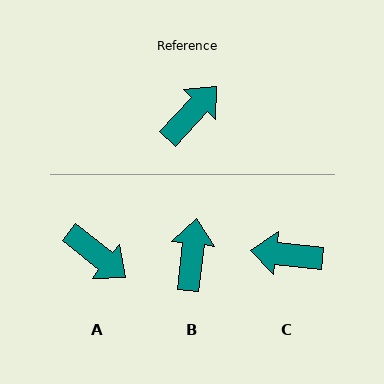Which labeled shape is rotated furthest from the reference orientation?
C, about 127 degrees away.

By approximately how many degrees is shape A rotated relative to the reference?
Approximately 86 degrees clockwise.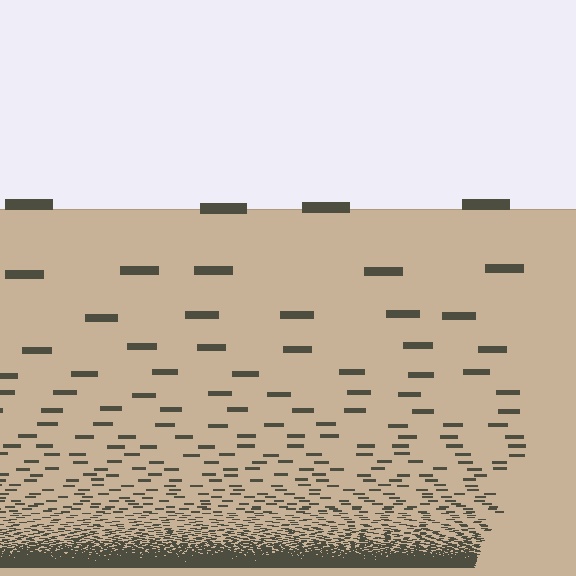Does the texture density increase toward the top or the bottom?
Density increases toward the bottom.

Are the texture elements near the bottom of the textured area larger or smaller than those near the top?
Smaller. The gradient is inverted — elements near the bottom are smaller and denser.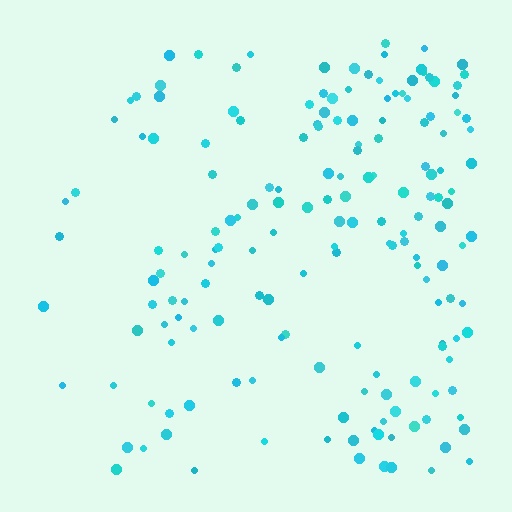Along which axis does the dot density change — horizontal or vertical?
Horizontal.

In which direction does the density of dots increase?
From left to right, with the right side densest.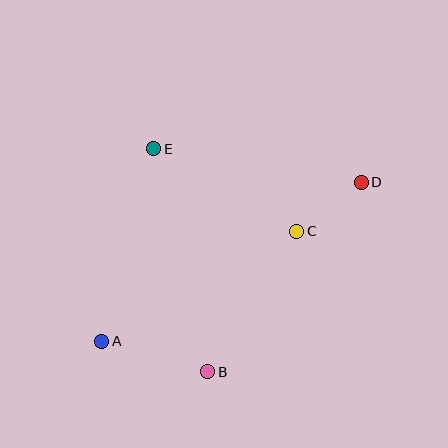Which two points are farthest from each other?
Points A and D are farthest from each other.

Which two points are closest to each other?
Points C and D are closest to each other.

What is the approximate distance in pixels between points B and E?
The distance between B and E is approximately 229 pixels.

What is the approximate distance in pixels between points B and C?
The distance between B and C is approximately 166 pixels.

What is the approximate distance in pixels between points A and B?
The distance between A and B is approximately 110 pixels.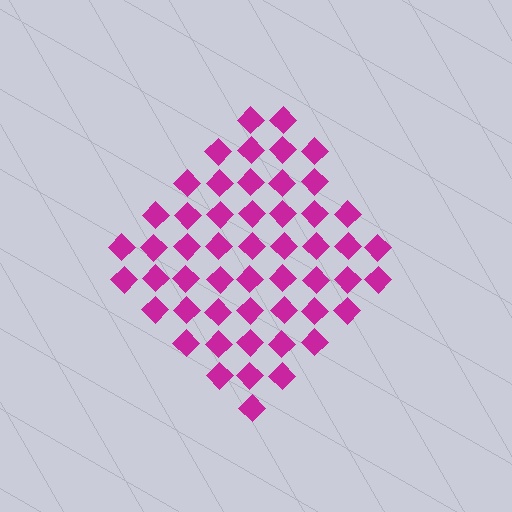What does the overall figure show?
The overall figure shows a diamond.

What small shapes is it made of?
It is made of small diamonds.